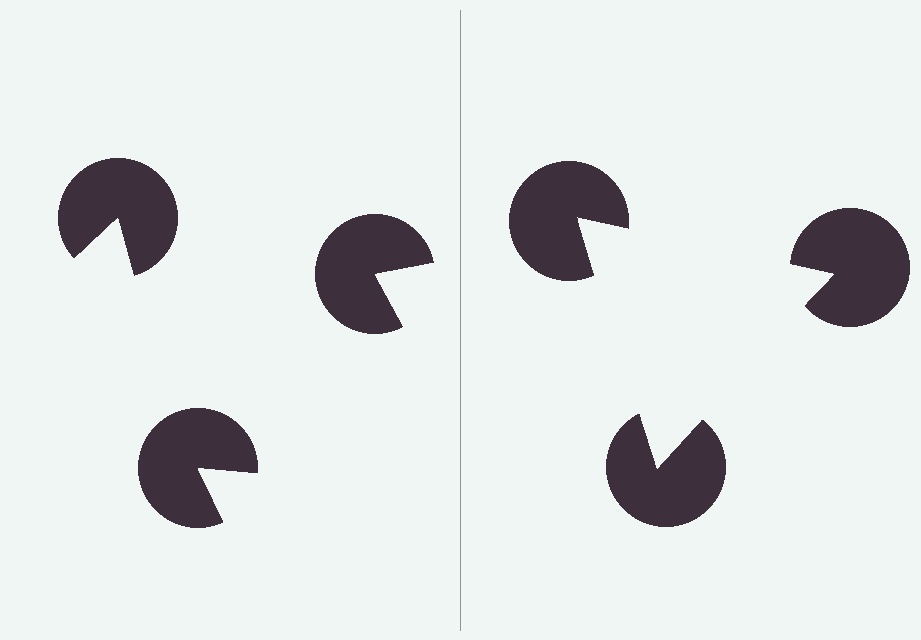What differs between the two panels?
The pac-man discs are positioned identically on both sides; only the wedge orientations differ. On the right they align to a triangle; on the left they are misaligned.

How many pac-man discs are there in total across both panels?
6 — 3 on each side.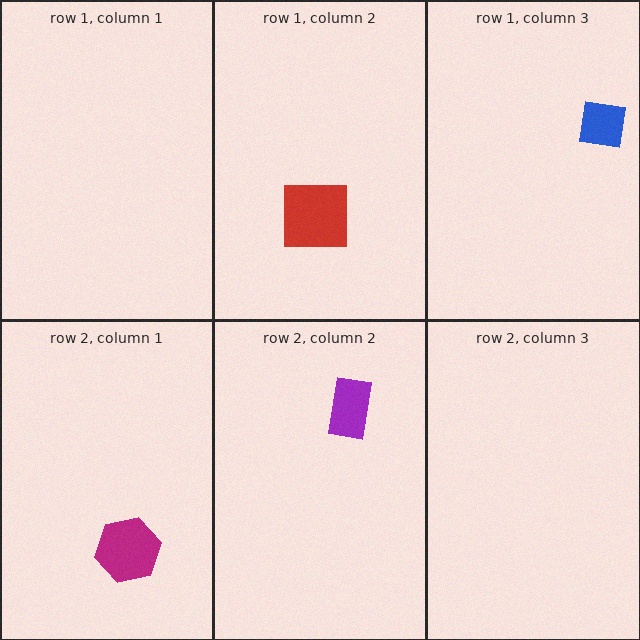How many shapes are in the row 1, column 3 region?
1.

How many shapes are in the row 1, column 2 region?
1.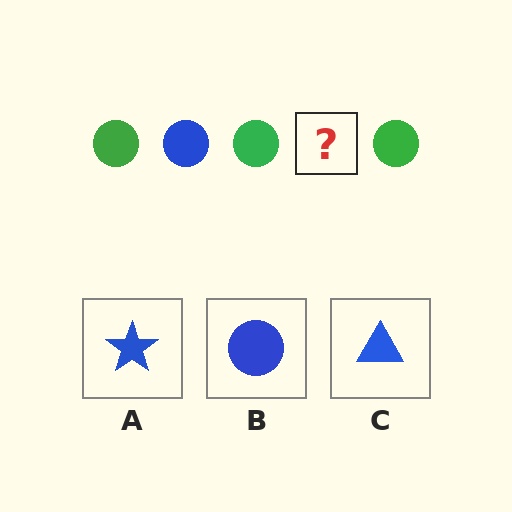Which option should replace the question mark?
Option B.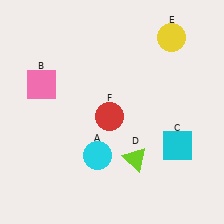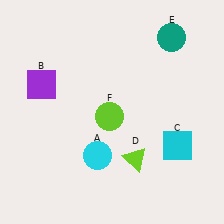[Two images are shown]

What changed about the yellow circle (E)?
In Image 1, E is yellow. In Image 2, it changed to teal.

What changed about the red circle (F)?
In Image 1, F is red. In Image 2, it changed to lime.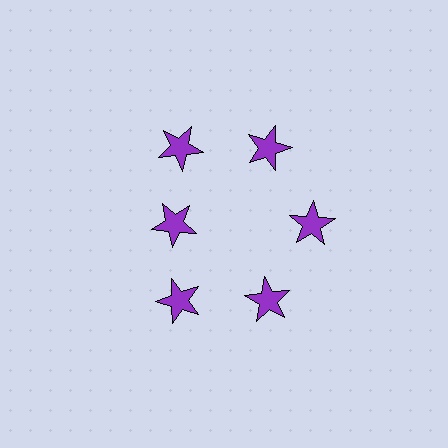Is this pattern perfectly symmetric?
No. The 6 purple stars are arranged in a ring, but one element near the 9 o'clock position is pulled inward toward the center, breaking the 6-fold rotational symmetry.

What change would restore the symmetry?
The symmetry would be restored by moving it outward, back onto the ring so that all 6 stars sit at equal angles and equal distance from the center.